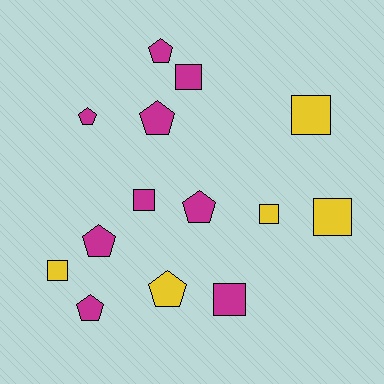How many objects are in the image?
There are 14 objects.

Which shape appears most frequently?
Pentagon, with 7 objects.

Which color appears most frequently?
Magenta, with 9 objects.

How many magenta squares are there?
There are 3 magenta squares.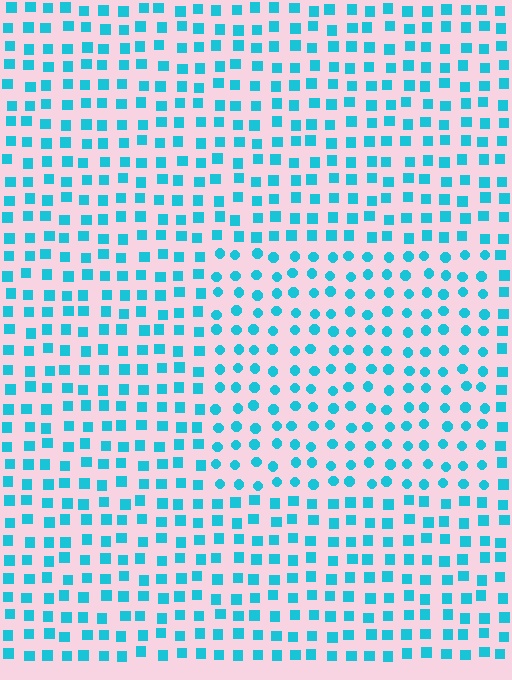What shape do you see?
I see a rectangle.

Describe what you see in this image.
The image is filled with small cyan elements arranged in a uniform grid. A rectangle-shaped region contains circles, while the surrounding area contains squares. The boundary is defined purely by the change in element shape.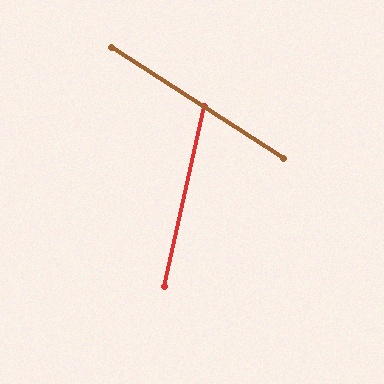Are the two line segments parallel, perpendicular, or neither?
Neither parallel nor perpendicular — they differ by about 70°.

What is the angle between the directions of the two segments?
Approximately 70 degrees.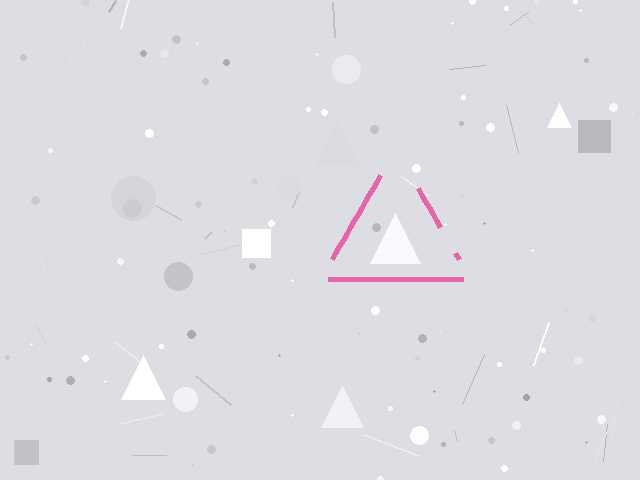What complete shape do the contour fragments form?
The contour fragments form a triangle.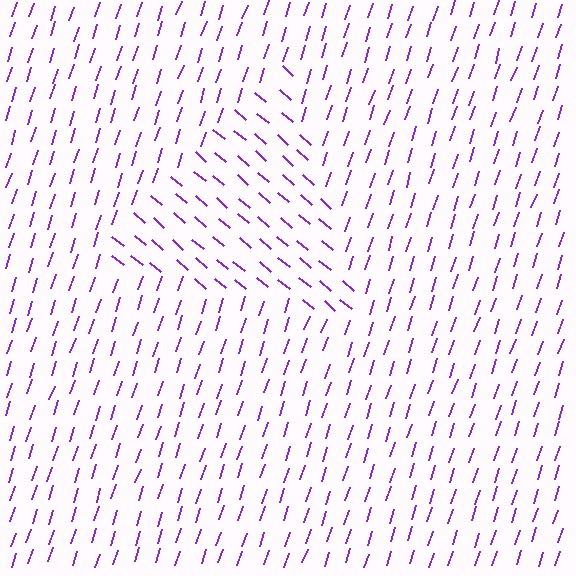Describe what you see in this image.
The image is filled with small purple line segments. A triangle region in the image has lines oriented differently from the surrounding lines, creating a visible texture boundary.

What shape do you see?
I see a triangle.